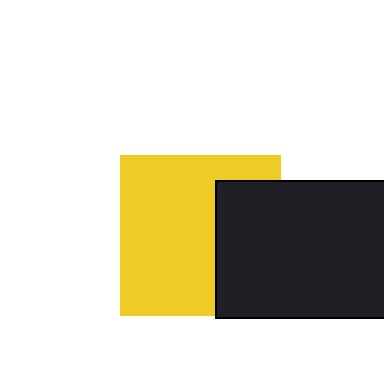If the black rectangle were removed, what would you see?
You would see the complete yellow square.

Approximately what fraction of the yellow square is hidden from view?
Roughly 35% of the yellow square is hidden behind the black rectangle.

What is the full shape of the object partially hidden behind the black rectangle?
The partially hidden object is a yellow square.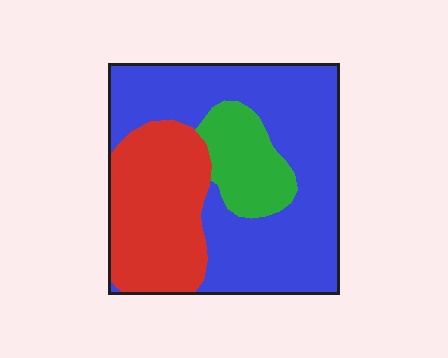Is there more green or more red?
Red.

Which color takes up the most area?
Blue, at roughly 55%.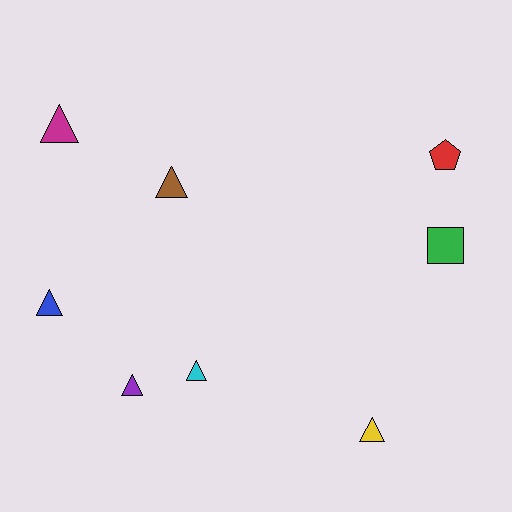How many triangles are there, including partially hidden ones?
There are 6 triangles.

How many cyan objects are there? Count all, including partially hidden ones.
There is 1 cyan object.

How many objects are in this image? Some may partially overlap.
There are 8 objects.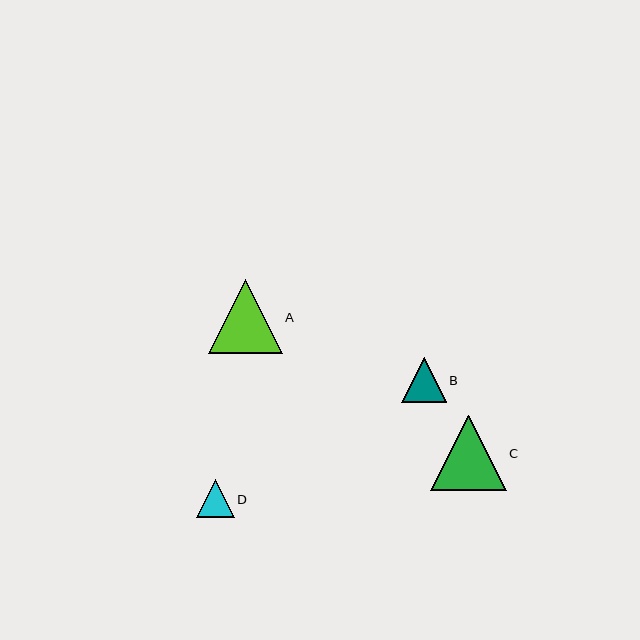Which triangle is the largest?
Triangle C is the largest with a size of approximately 76 pixels.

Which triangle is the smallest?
Triangle D is the smallest with a size of approximately 38 pixels.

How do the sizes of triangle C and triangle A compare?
Triangle C and triangle A are approximately the same size.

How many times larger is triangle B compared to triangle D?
Triangle B is approximately 1.2 times the size of triangle D.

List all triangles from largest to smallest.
From largest to smallest: C, A, B, D.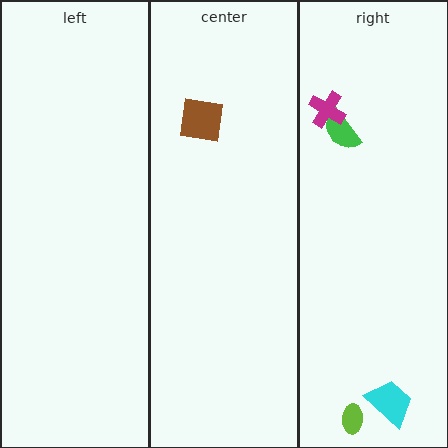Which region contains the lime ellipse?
The right region.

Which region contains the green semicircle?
The right region.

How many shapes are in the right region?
4.